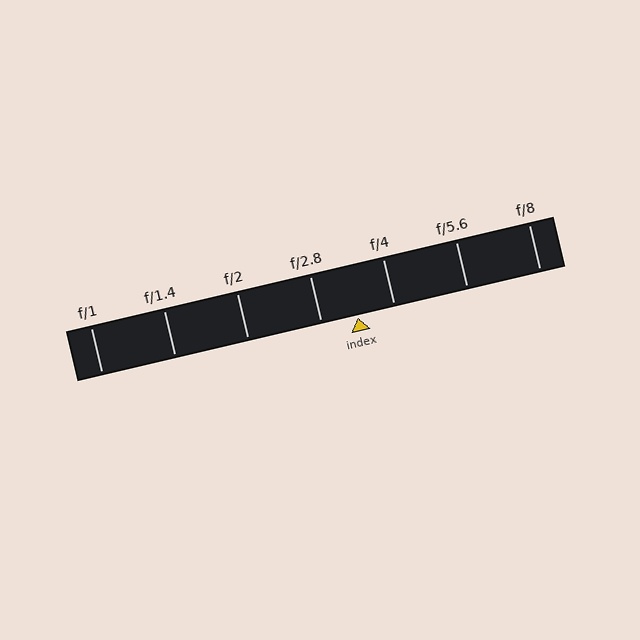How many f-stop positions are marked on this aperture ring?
There are 7 f-stop positions marked.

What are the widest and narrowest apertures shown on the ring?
The widest aperture shown is f/1 and the narrowest is f/8.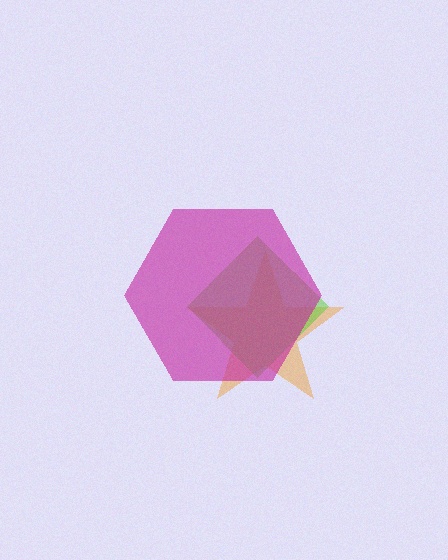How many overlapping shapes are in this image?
There are 3 overlapping shapes in the image.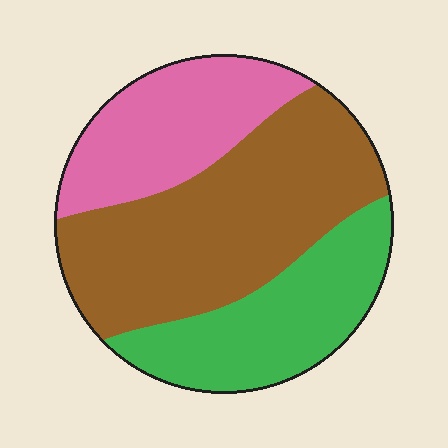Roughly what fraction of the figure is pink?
Pink covers 25% of the figure.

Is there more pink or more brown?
Brown.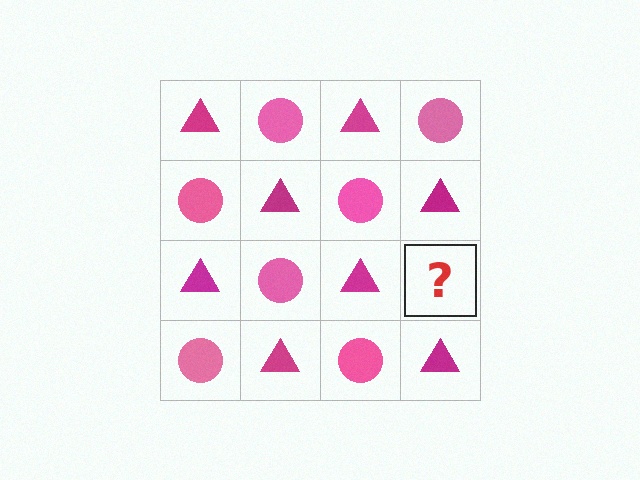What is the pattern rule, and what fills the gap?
The rule is that it alternates magenta triangle and pink circle in a checkerboard pattern. The gap should be filled with a pink circle.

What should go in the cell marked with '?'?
The missing cell should contain a pink circle.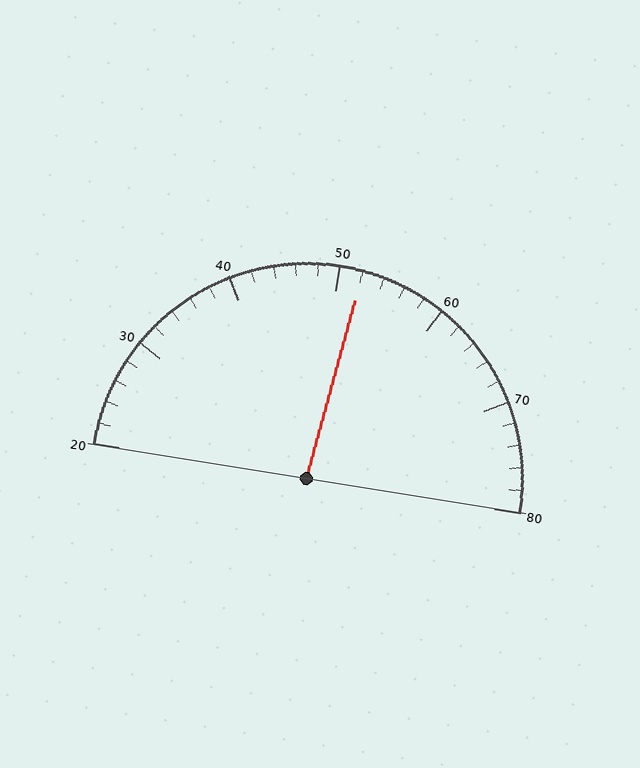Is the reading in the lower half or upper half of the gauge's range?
The reading is in the upper half of the range (20 to 80).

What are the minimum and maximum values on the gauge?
The gauge ranges from 20 to 80.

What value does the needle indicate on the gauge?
The needle indicates approximately 52.